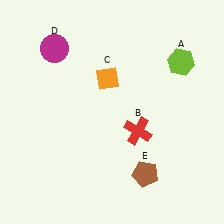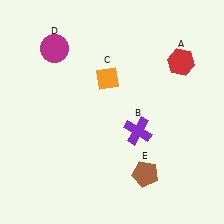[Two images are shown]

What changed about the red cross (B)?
In Image 1, B is red. In Image 2, it changed to purple.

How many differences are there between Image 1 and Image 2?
There are 2 differences between the two images.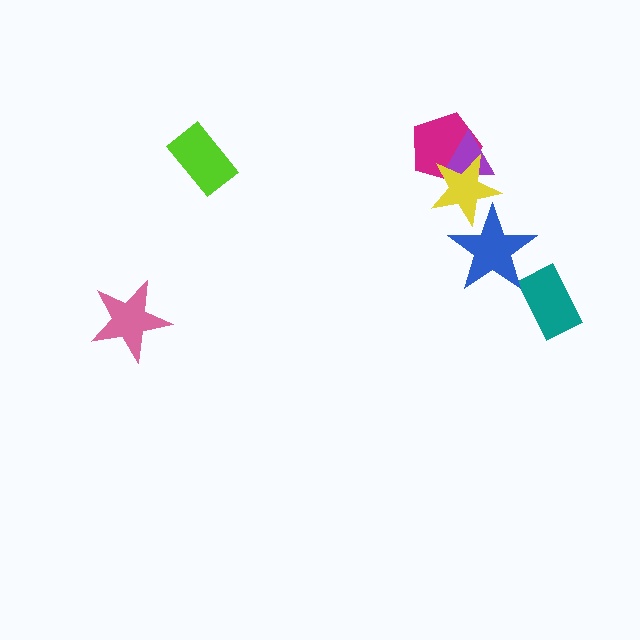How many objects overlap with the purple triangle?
2 objects overlap with the purple triangle.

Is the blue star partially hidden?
No, no other shape covers it.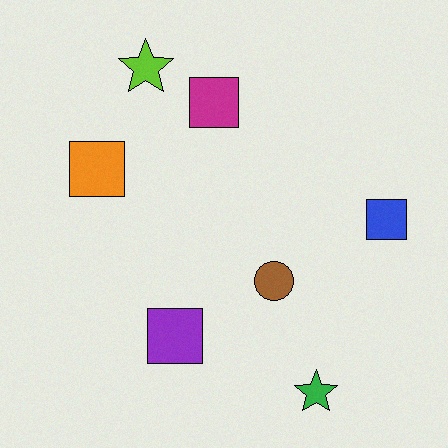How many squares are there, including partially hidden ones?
There are 4 squares.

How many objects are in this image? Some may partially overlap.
There are 7 objects.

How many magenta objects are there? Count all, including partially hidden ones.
There is 1 magenta object.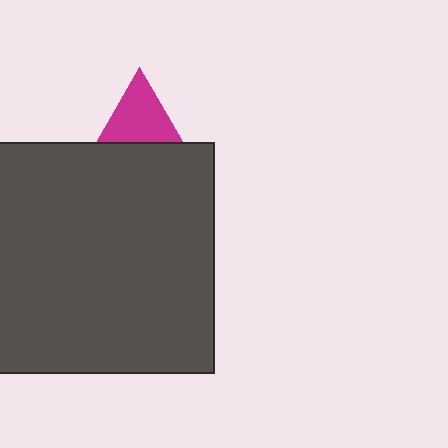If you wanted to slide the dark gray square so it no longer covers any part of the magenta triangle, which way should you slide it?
Slide it down — that is the most direct way to separate the two shapes.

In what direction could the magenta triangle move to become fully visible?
The magenta triangle could move up. That would shift it out from behind the dark gray square entirely.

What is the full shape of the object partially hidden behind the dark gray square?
The partially hidden object is a magenta triangle.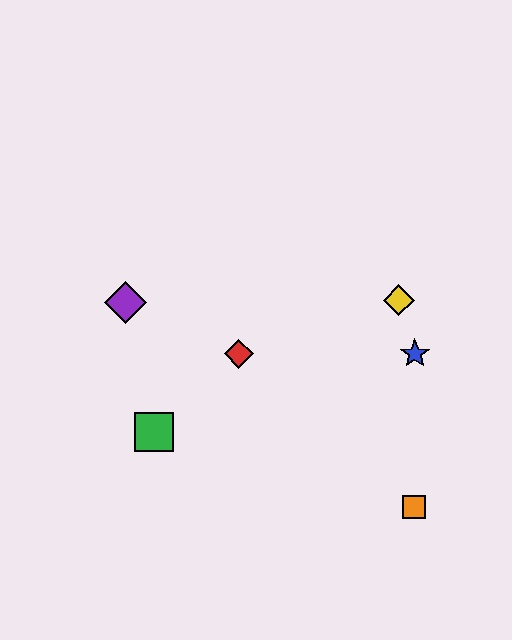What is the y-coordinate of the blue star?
The blue star is at y≈354.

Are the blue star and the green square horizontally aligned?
No, the blue star is at y≈354 and the green square is at y≈432.